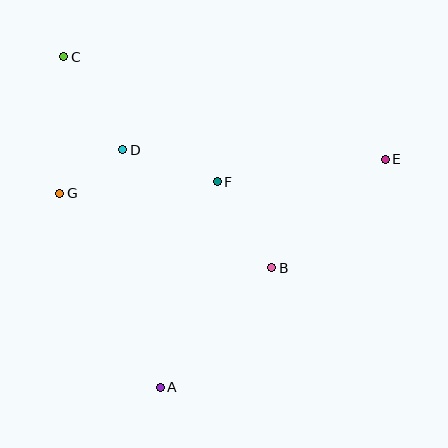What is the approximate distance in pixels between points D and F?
The distance between D and F is approximately 99 pixels.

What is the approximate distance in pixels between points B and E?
The distance between B and E is approximately 157 pixels.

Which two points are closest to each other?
Points D and G are closest to each other.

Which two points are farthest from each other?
Points A and C are farthest from each other.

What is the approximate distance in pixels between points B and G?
The distance between B and G is approximately 225 pixels.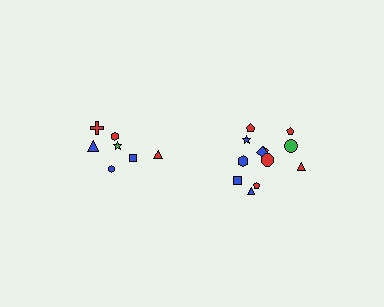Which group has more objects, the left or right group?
The right group.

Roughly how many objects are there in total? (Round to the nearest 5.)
Roughly 20 objects in total.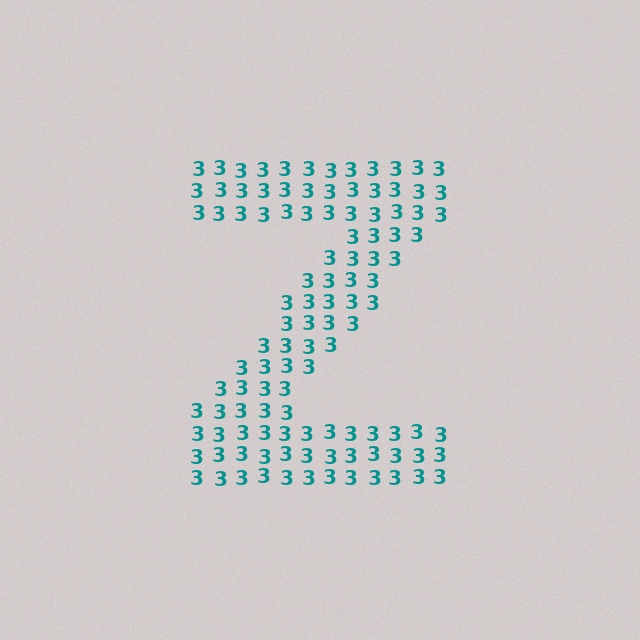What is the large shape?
The large shape is the letter Z.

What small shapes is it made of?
It is made of small digit 3's.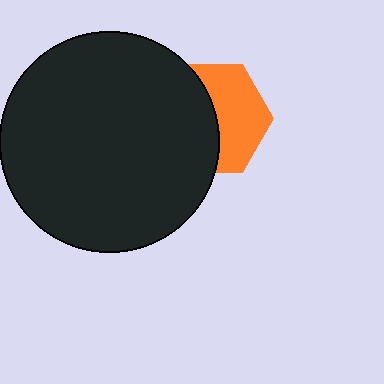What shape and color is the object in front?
The object in front is a black circle.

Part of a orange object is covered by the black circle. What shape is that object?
It is a hexagon.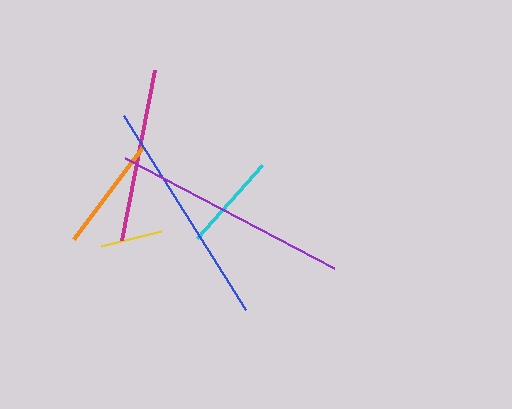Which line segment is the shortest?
The yellow line is the shortest at approximately 62 pixels.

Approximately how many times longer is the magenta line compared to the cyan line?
The magenta line is approximately 1.8 times the length of the cyan line.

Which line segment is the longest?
The purple line is the longest at approximately 236 pixels.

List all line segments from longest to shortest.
From longest to shortest: purple, blue, magenta, orange, cyan, yellow.